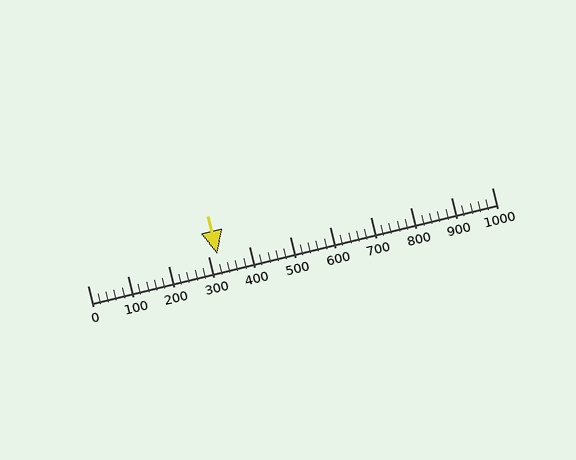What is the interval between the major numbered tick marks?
The major tick marks are spaced 100 units apart.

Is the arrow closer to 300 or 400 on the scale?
The arrow is closer to 300.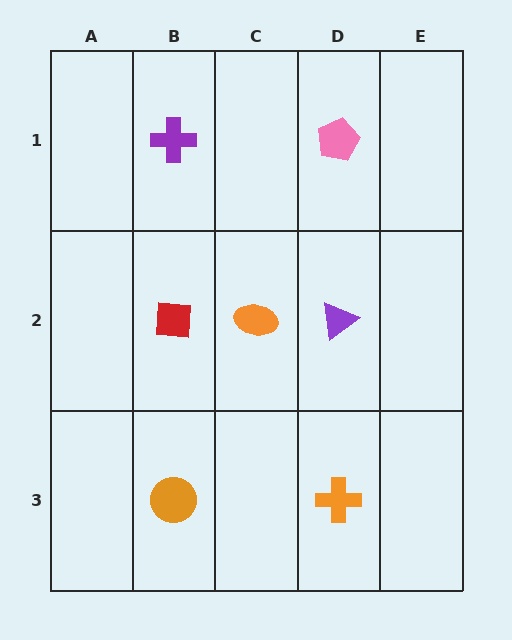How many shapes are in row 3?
2 shapes.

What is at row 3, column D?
An orange cross.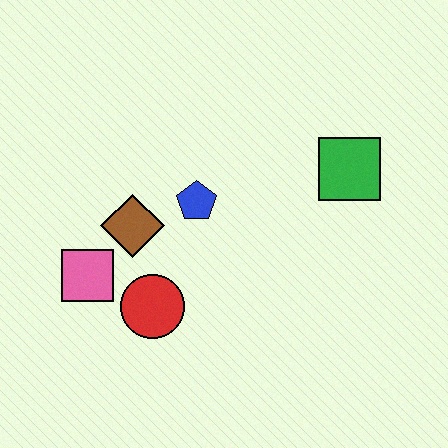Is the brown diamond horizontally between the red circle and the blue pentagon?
No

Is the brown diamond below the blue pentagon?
Yes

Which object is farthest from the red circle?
The green square is farthest from the red circle.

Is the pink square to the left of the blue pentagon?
Yes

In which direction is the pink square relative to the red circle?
The pink square is to the left of the red circle.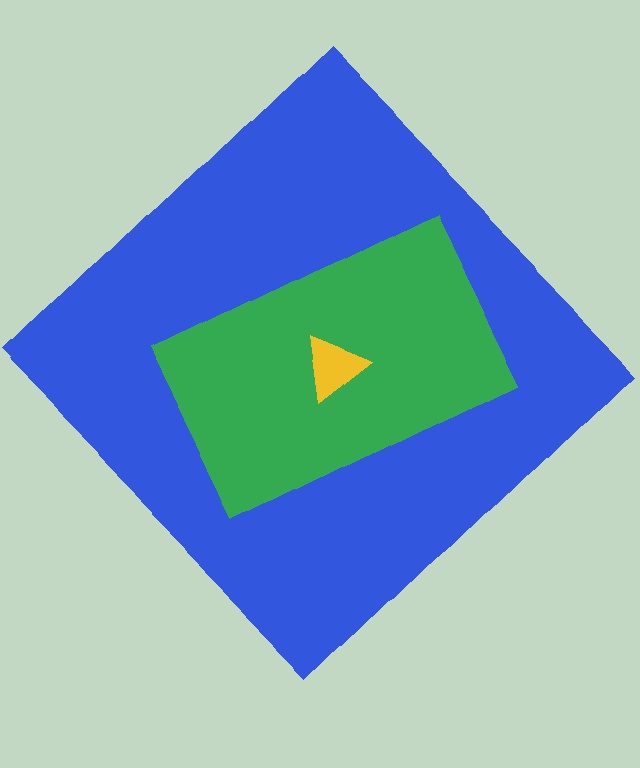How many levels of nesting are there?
3.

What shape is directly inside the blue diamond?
The green rectangle.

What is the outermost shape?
The blue diamond.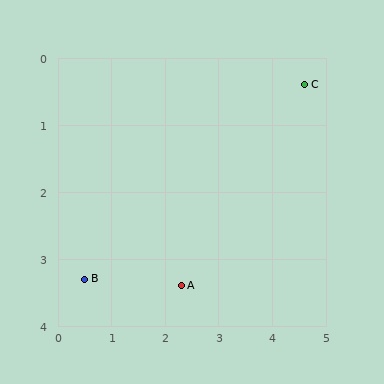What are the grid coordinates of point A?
Point A is at approximately (2.3, 3.4).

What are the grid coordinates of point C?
Point C is at approximately (4.6, 0.4).